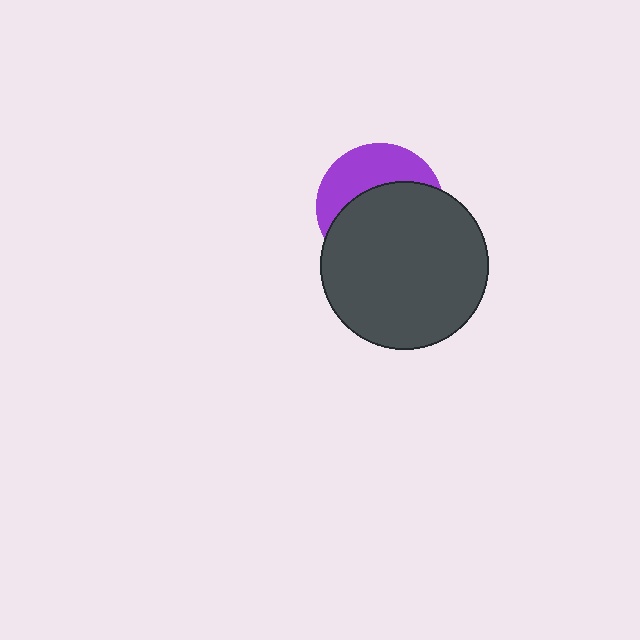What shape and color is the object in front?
The object in front is a dark gray circle.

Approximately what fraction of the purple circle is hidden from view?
Roughly 62% of the purple circle is hidden behind the dark gray circle.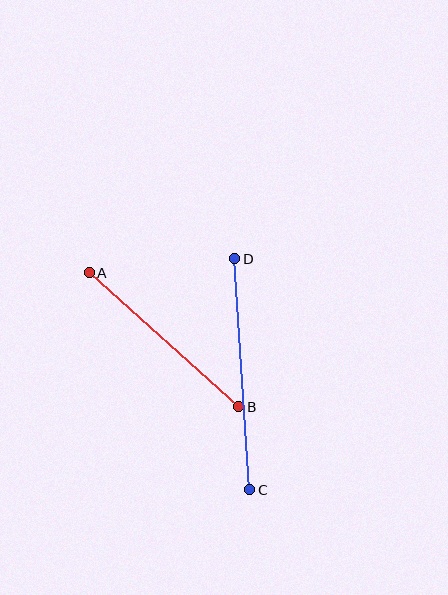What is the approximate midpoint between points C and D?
The midpoint is at approximately (242, 374) pixels.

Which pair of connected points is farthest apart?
Points C and D are farthest apart.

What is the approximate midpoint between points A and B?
The midpoint is at approximately (164, 340) pixels.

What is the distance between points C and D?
The distance is approximately 232 pixels.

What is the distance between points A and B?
The distance is approximately 201 pixels.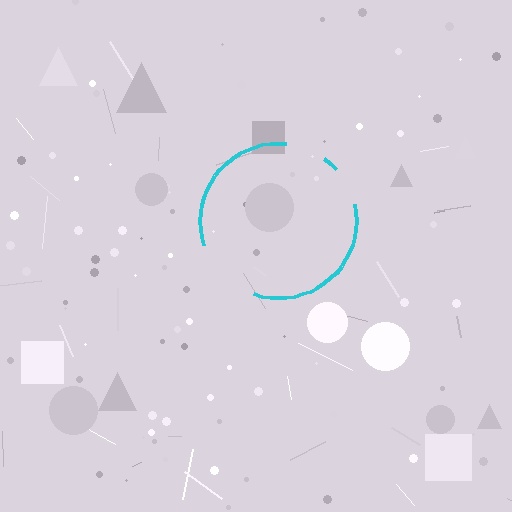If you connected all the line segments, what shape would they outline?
They would outline a circle.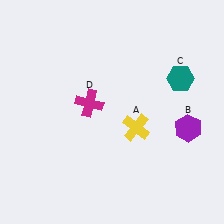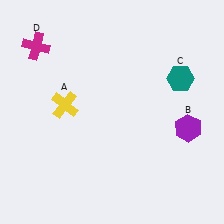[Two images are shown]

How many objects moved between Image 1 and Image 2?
2 objects moved between the two images.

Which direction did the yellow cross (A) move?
The yellow cross (A) moved left.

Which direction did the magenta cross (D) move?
The magenta cross (D) moved up.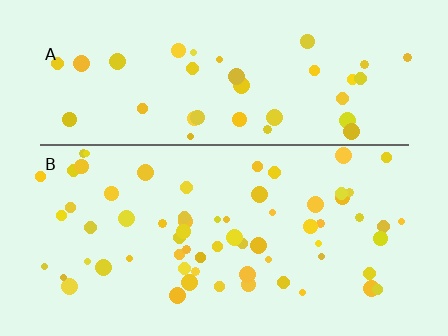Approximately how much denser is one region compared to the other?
Approximately 1.7× — region B over region A.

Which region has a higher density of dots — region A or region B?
B (the bottom).